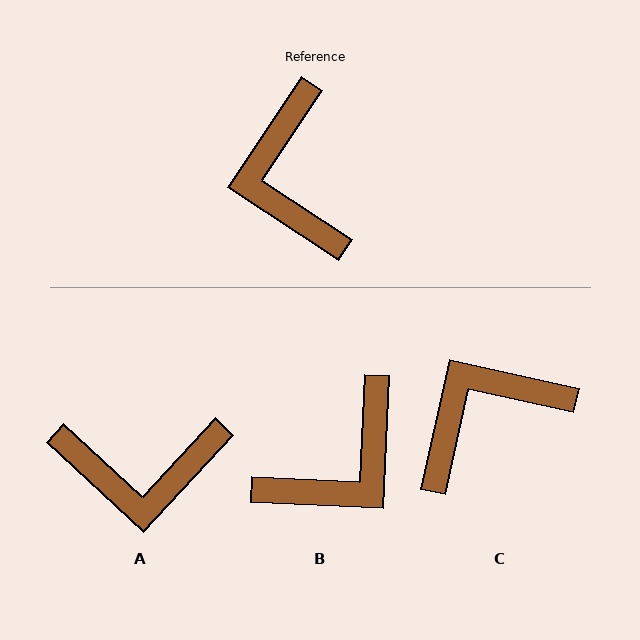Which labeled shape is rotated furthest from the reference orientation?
B, about 121 degrees away.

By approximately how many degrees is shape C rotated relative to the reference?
Approximately 69 degrees clockwise.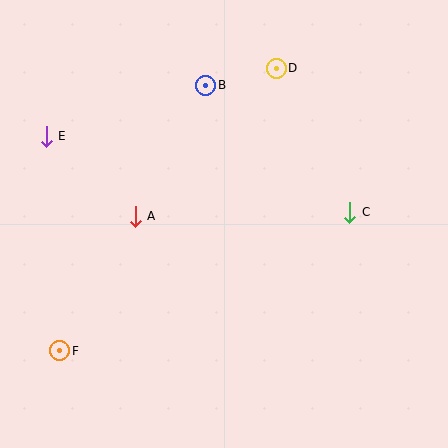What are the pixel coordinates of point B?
Point B is at (206, 85).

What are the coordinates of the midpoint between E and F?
The midpoint between E and F is at (53, 243).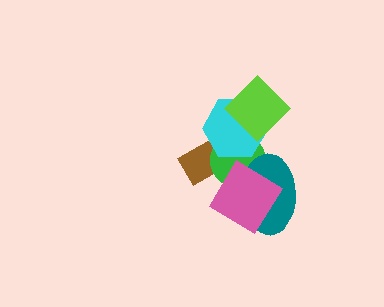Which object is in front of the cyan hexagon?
The lime diamond is in front of the cyan hexagon.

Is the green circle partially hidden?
Yes, it is partially covered by another shape.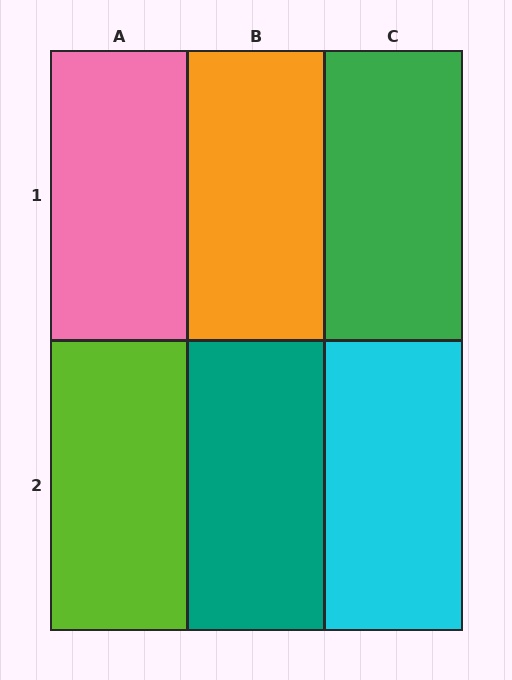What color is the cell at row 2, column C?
Cyan.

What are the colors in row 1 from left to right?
Pink, orange, green.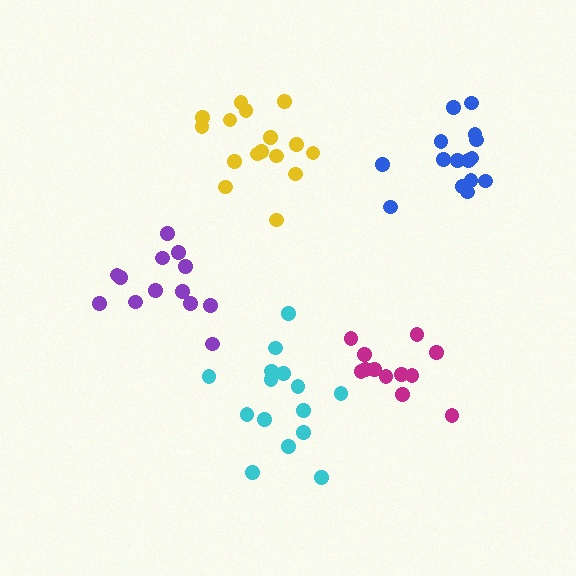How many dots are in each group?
Group 1: 12 dots, Group 2: 15 dots, Group 3: 13 dots, Group 4: 17 dots, Group 5: 15 dots (72 total).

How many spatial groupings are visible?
There are 5 spatial groupings.